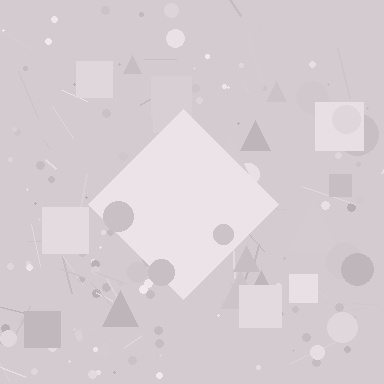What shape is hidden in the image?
A diamond is hidden in the image.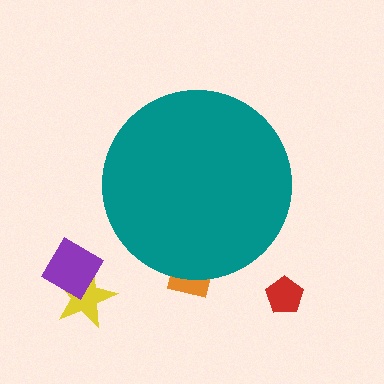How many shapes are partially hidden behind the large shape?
1 shape is partially hidden.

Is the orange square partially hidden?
Yes, the orange square is partially hidden behind the teal circle.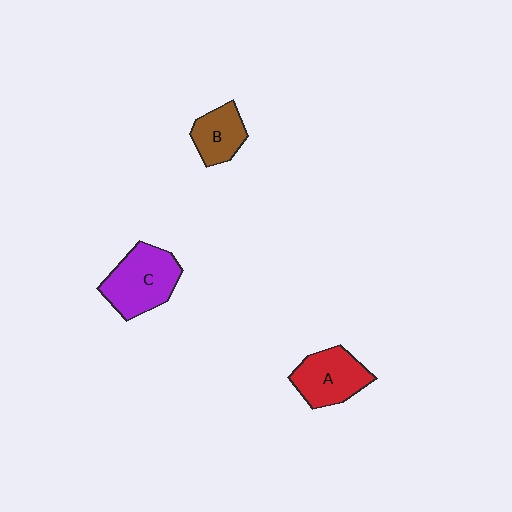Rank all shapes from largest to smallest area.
From largest to smallest: C (purple), A (red), B (brown).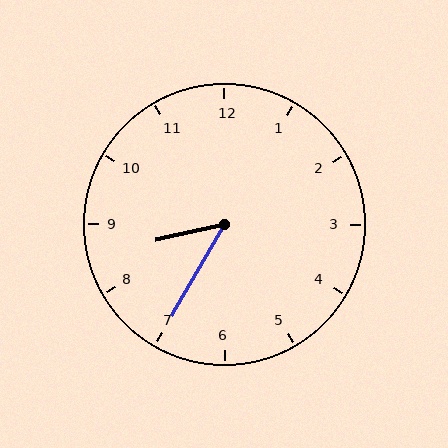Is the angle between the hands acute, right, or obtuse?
It is acute.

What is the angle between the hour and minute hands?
Approximately 48 degrees.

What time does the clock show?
8:35.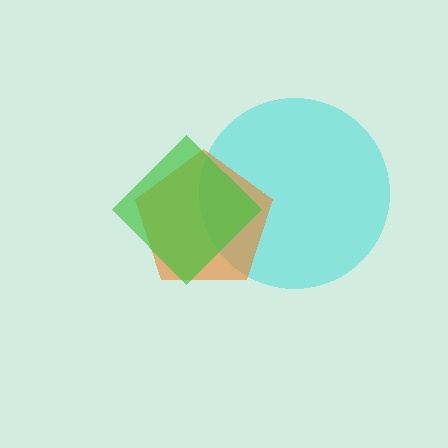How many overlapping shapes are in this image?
There are 3 overlapping shapes in the image.